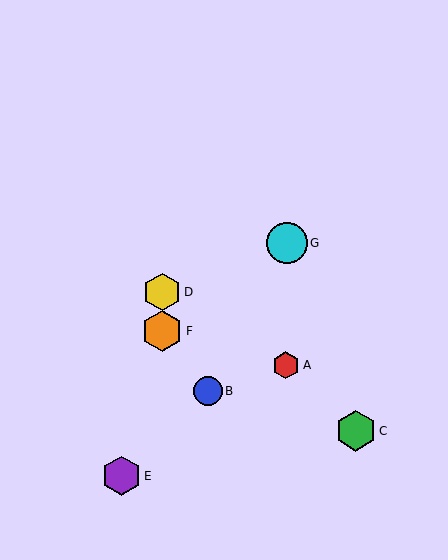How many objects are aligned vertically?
2 objects (D, F) are aligned vertically.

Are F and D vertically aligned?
Yes, both are at x≈162.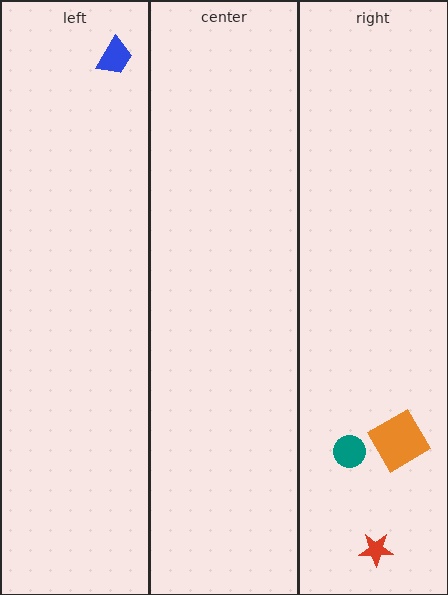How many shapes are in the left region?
1.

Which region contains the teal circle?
The right region.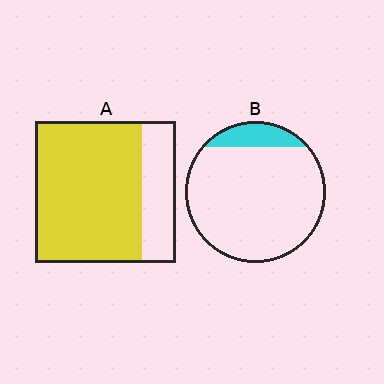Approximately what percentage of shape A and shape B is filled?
A is approximately 75% and B is approximately 15%.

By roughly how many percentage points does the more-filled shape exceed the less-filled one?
By roughly 65 percentage points (A over B).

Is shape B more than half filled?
No.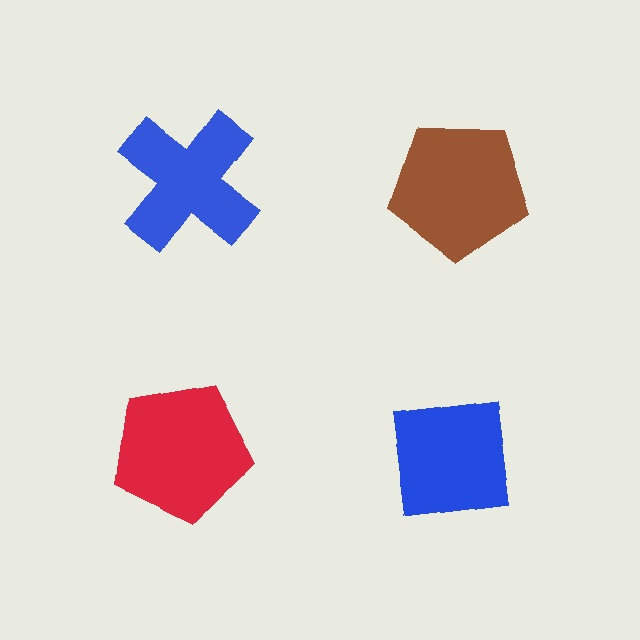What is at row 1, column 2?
A brown pentagon.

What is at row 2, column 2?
A blue square.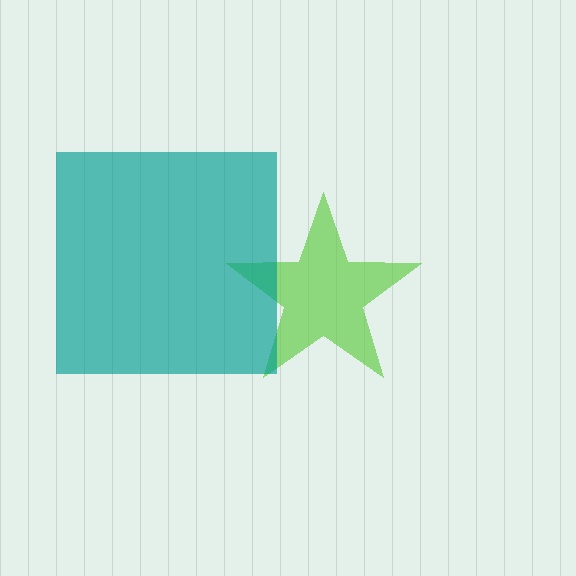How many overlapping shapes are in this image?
There are 2 overlapping shapes in the image.